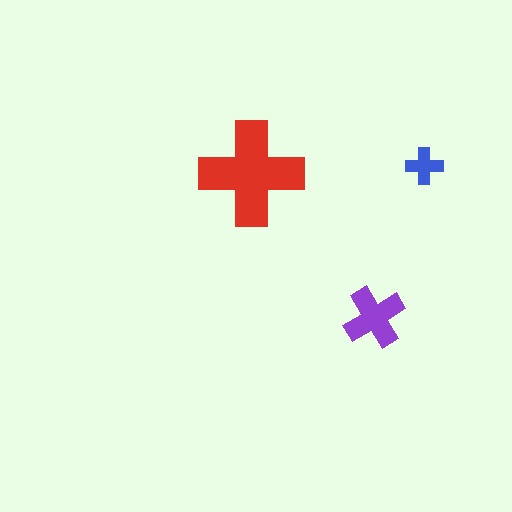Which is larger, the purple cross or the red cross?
The red one.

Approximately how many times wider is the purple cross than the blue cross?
About 1.5 times wider.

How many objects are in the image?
There are 3 objects in the image.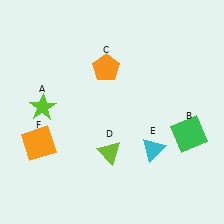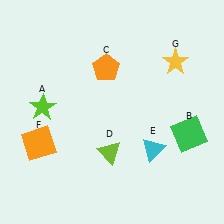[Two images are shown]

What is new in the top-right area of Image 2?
A yellow star (G) was added in the top-right area of Image 2.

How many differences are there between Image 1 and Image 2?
There is 1 difference between the two images.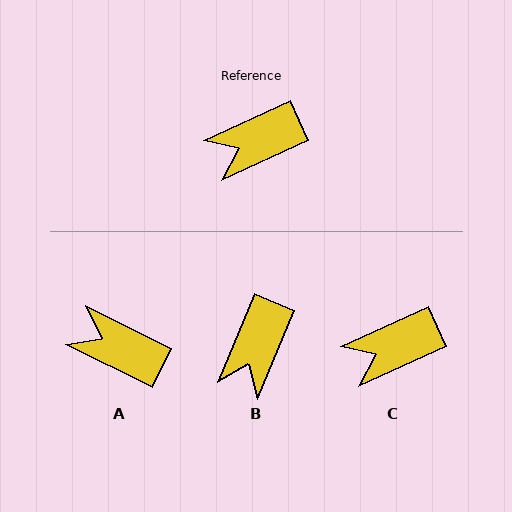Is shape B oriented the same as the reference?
No, it is off by about 43 degrees.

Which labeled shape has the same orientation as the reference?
C.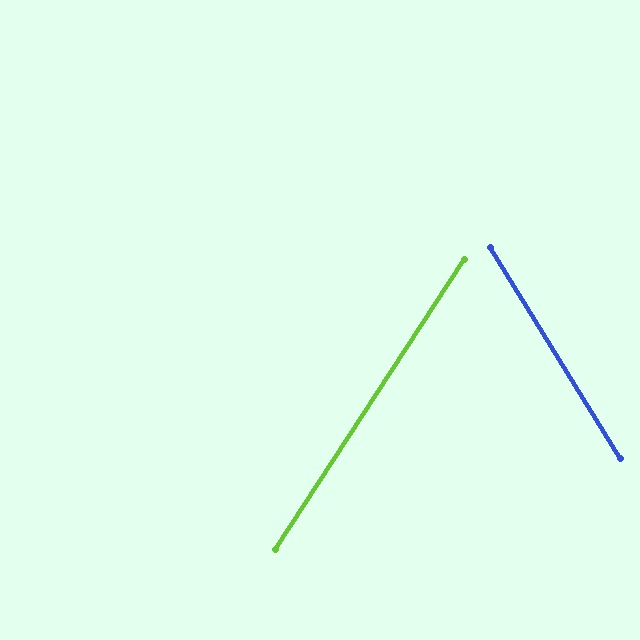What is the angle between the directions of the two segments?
Approximately 65 degrees.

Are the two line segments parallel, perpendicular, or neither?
Neither parallel nor perpendicular — they differ by about 65°.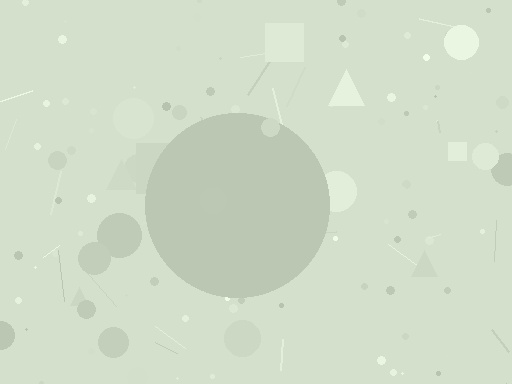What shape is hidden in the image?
A circle is hidden in the image.